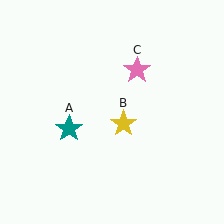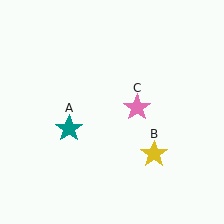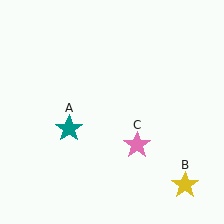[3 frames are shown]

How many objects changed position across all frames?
2 objects changed position: yellow star (object B), pink star (object C).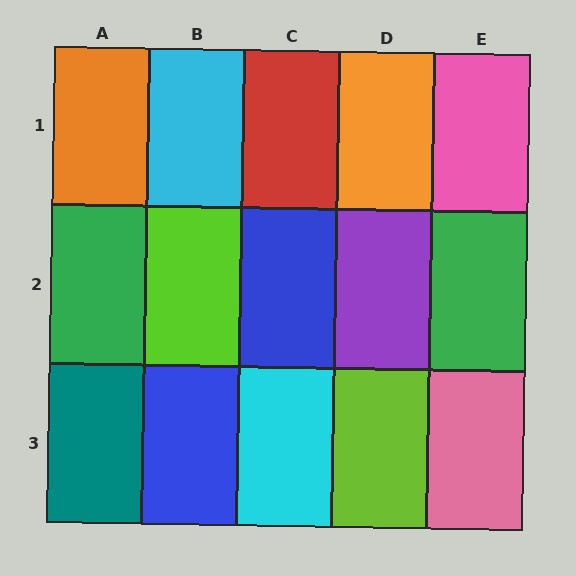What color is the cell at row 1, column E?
Pink.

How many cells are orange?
2 cells are orange.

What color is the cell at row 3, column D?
Lime.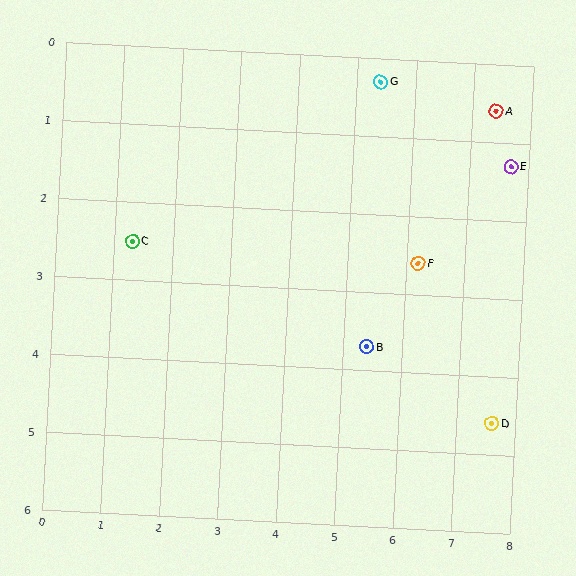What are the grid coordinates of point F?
Point F is at approximately (6.2, 2.6).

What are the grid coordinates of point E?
Point E is at approximately (7.7, 1.3).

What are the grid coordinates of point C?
Point C is at approximately (1.3, 2.5).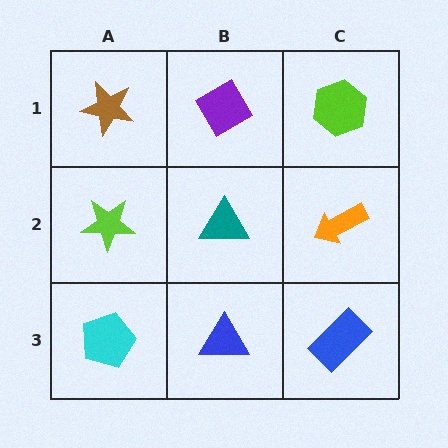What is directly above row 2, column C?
A lime hexagon.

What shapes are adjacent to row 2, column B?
A purple diamond (row 1, column B), a blue triangle (row 3, column B), a lime star (row 2, column A), an orange arrow (row 2, column C).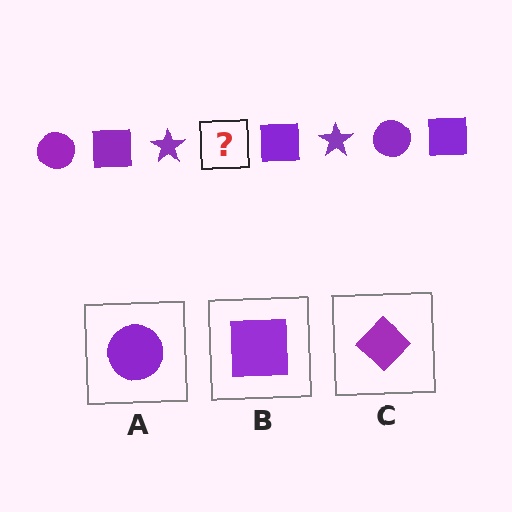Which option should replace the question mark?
Option A.